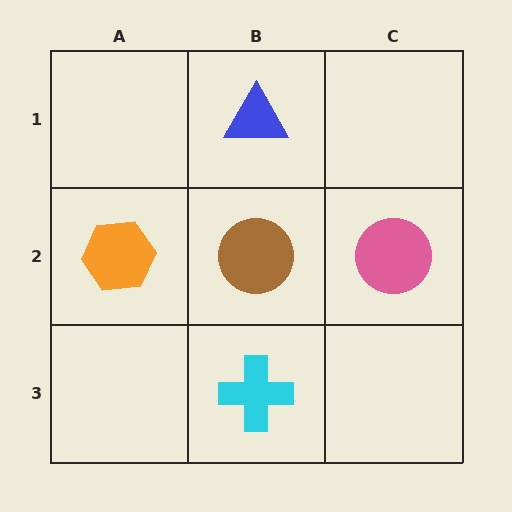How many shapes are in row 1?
1 shape.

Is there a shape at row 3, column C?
No, that cell is empty.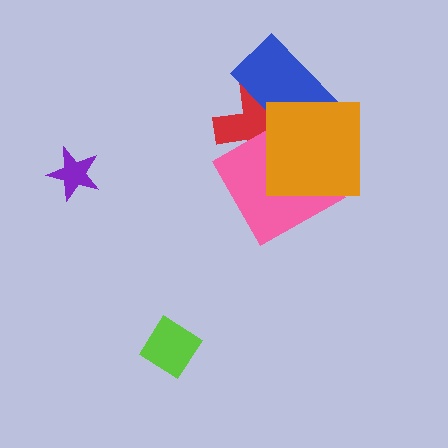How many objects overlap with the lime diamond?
0 objects overlap with the lime diamond.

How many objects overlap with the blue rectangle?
2 objects overlap with the blue rectangle.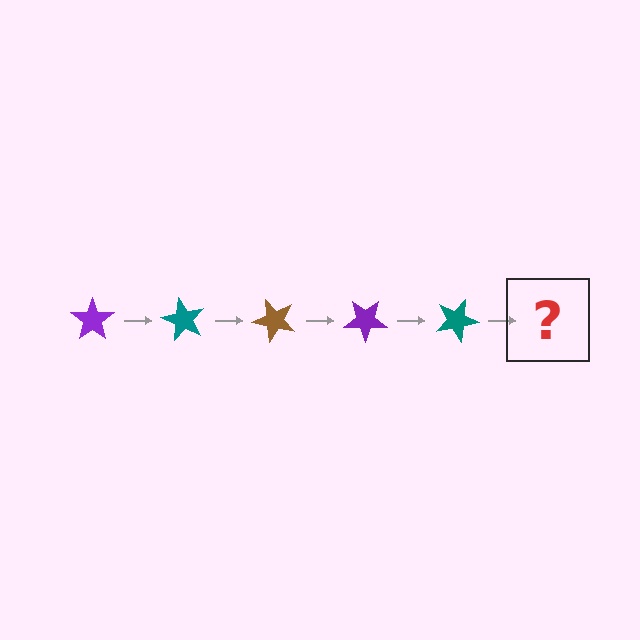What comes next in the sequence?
The next element should be a brown star, rotated 300 degrees from the start.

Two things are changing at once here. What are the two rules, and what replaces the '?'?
The two rules are that it rotates 60 degrees each step and the color cycles through purple, teal, and brown. The '?' should be a brown star, rotated 300 degrees from the start.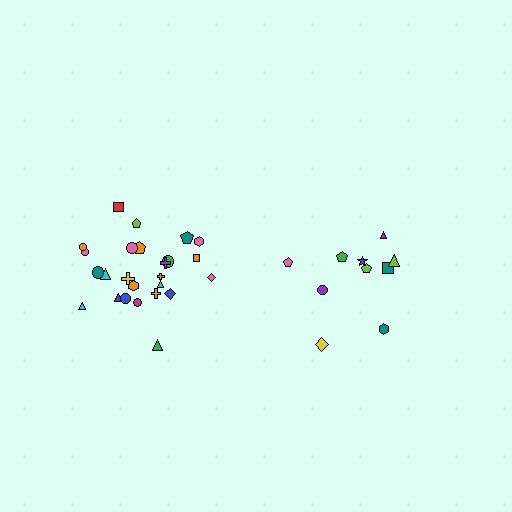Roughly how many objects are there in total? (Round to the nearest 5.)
Roughly 35 objects in total.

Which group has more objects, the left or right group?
The left group.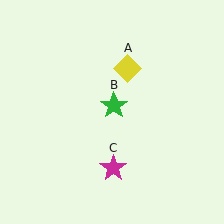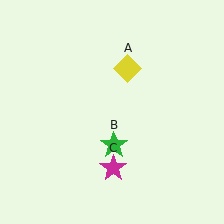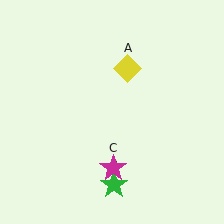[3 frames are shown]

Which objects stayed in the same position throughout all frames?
Yellow diamond (object A) and magenta star (object C) remained stationary.